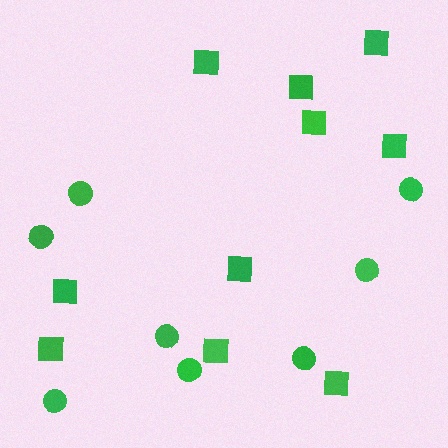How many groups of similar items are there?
There are 2 groups: one group of squares (10) and one group of circles (8).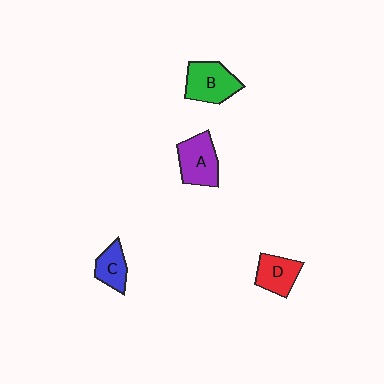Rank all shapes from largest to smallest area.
From largest to smallest: B (green), A (purple), D (red), C (blue).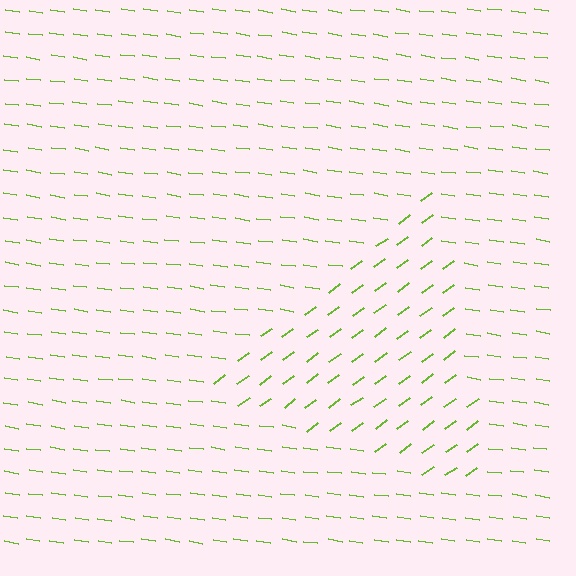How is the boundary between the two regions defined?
The boundary is defined purely by a change in line orientation (approximately 45 degrees difference). All lines are the same color and thickness.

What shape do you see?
I see a triangle.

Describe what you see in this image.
The image is filled with small lime line segments. A triangle region in the image has lines oriented differently from the surrounding lines, creating a visible texture boundary.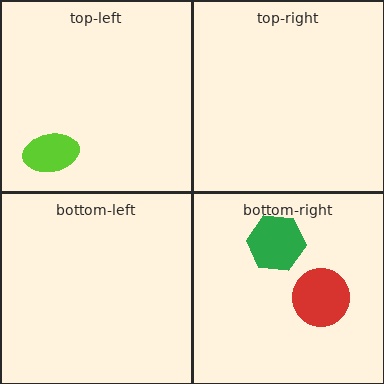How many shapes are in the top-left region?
1.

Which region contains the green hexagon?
The bottom-right region.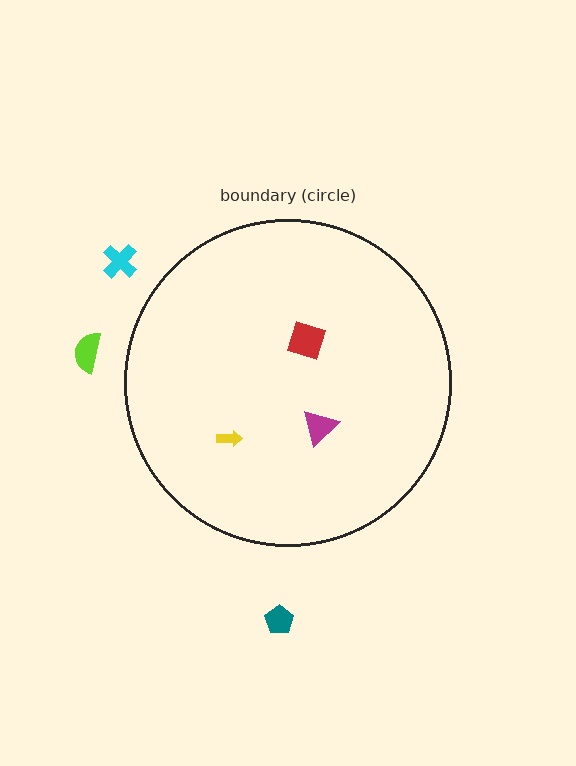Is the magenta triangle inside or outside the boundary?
Inside.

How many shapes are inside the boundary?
3 inside, 3 outside.